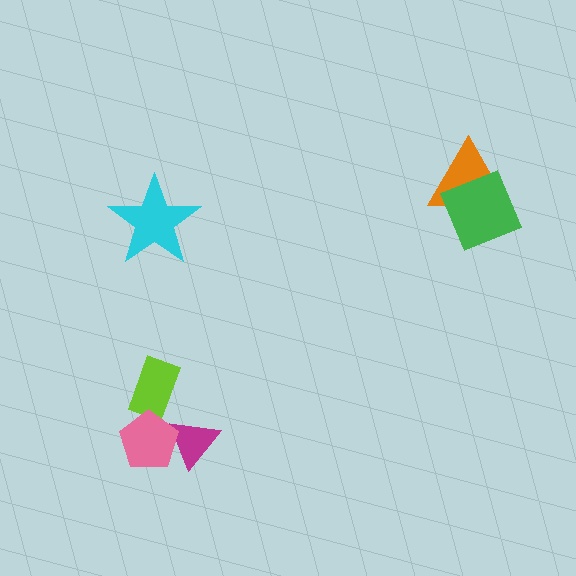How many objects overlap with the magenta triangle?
1 object overlaps with the magenta triangle.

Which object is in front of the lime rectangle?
The pink pentagon is in front of the lime rectangle.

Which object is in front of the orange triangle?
The green diamond is in front of the orange triangle.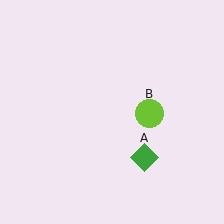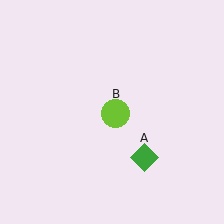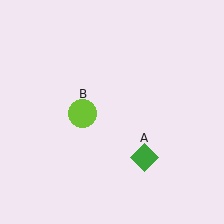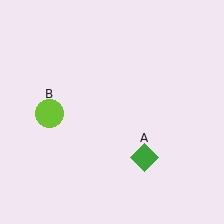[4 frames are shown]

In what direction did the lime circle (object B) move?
The lime circle (object B) moved left.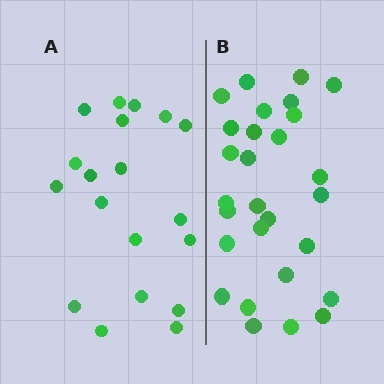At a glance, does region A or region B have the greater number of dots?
Region B (the right region) has more dots.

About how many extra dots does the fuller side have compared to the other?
Region B has roughly 8 or so more dots than region A.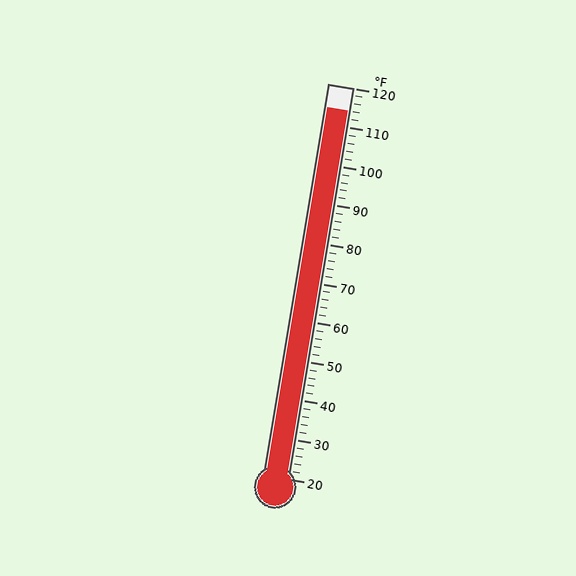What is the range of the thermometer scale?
The thermometer scale ranges from 20°F to 120°F.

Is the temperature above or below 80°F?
The temperature is above 80°F.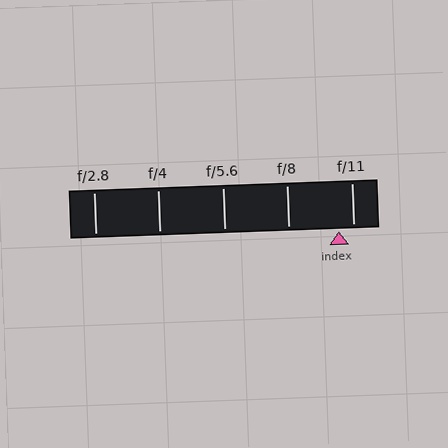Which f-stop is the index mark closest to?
The index mark is closest to f/11.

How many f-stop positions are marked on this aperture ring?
There are 5 f-stop positions marked.